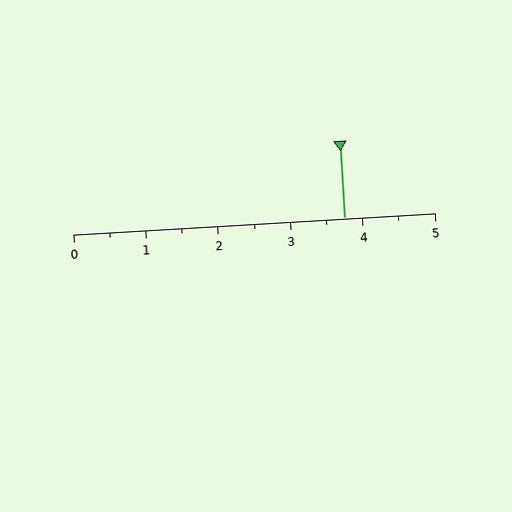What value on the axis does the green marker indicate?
The marker indicates approximately 3.8.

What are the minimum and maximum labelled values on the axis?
The axis runs from 0 to 5.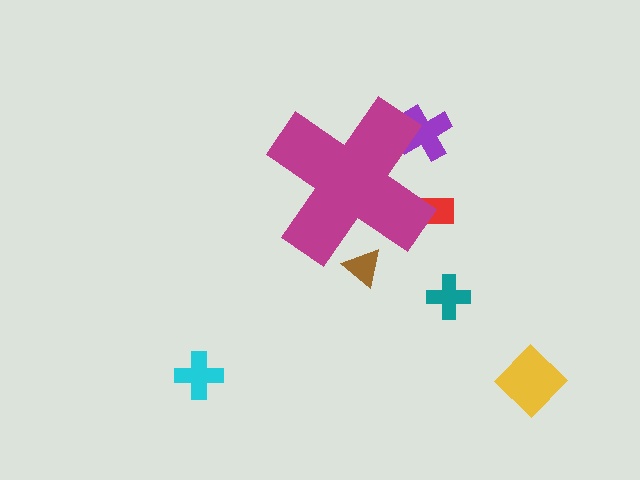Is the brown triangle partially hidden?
Yes, the brown triangle is partially hidden behind the magenta cross.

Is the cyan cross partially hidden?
No, the cyan cross is fully visible.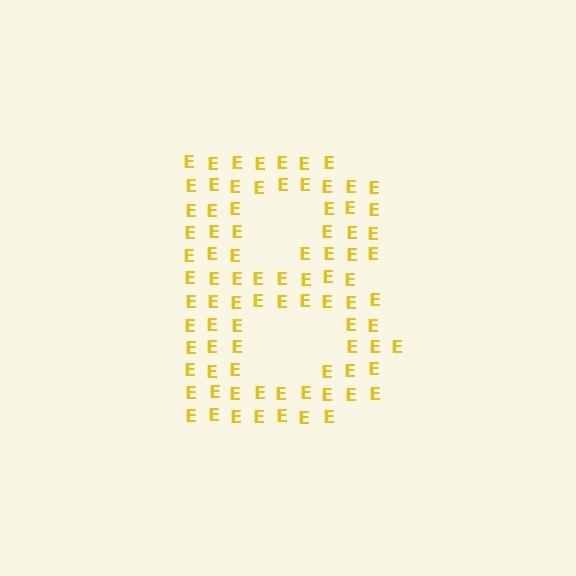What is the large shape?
The large shape is the letter B.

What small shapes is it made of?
It is made of small letter E's.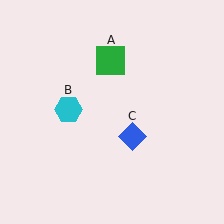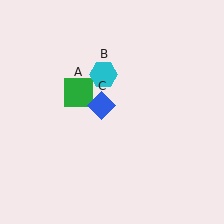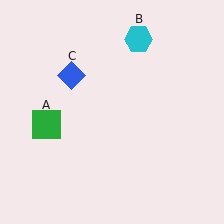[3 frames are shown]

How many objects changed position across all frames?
3 objects changed position: green square (object A), cyan hexagon (object B), blue diamond (object C).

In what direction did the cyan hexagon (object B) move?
The cyan hexagon (object B) moved up and to the right.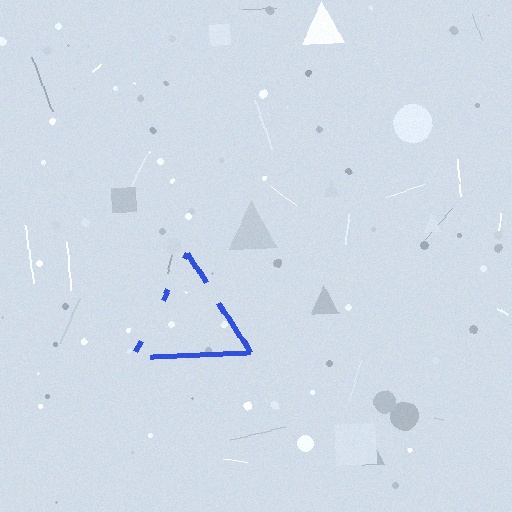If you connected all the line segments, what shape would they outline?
They would outline a triangle.